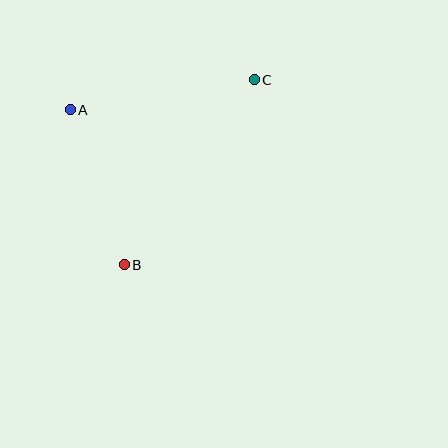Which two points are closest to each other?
Points A and B are closest to each other.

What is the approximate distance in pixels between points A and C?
The distance between A and C is approximately 187 pixels.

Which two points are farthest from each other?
Points B and C are farthest from each other.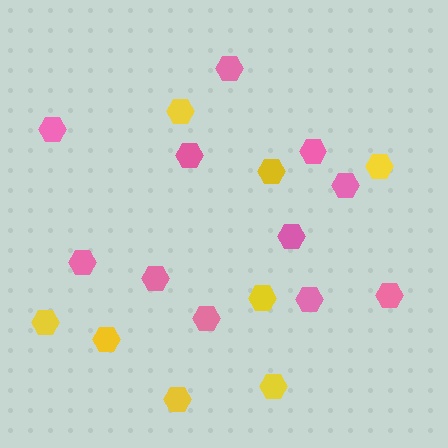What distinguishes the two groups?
There are 2 groups: one group of pink hexagons (11) and one group of yellow hexagons (8).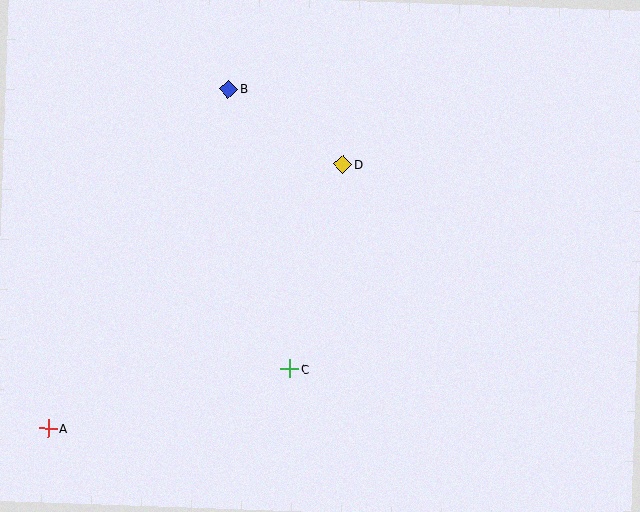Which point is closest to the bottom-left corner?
Point A is closest to the bottom-left corner.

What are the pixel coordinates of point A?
Point A is at (48, 428).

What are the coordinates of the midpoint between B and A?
The midpoint between B and A is at (138, 259).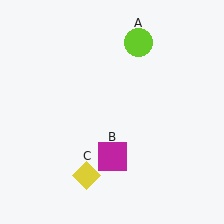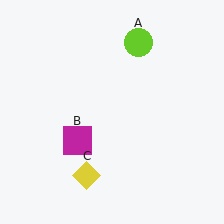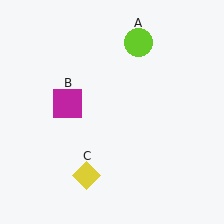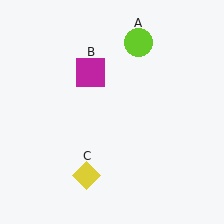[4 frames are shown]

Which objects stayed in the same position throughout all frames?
Lime circle (object A) and yellow diamond (object C) remained stationary.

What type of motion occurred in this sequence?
The magenta square (object B) rotated clockwise around the center of the scene.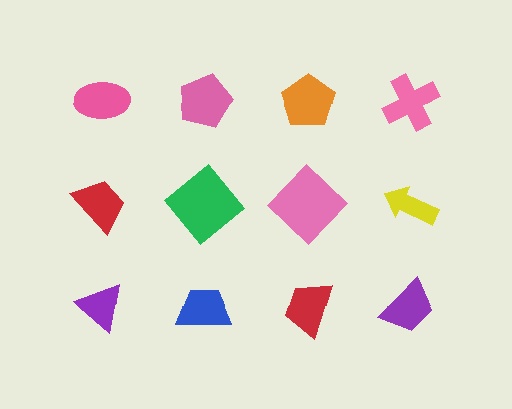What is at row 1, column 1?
A pink ellipse.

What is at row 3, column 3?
A red trapezoid.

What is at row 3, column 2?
A blue trapezoid.